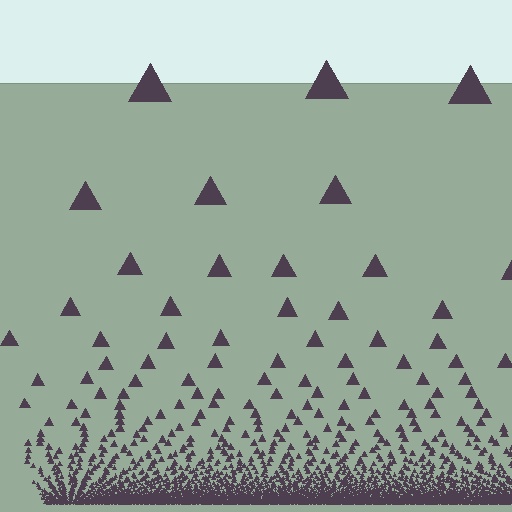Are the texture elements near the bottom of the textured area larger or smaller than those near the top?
Smaller. The gradient is inverted — elements near the bottom are smaller and denser.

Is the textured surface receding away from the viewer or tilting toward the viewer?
The surface appears to tilt toward the viewer. Texture elements get larger and sparser toward the top.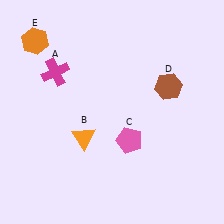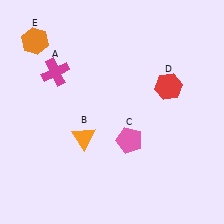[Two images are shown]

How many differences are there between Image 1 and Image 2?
There is 1 difference between the two images.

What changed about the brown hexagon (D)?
In Image 1, D is brown. In Image 2, it changed to red.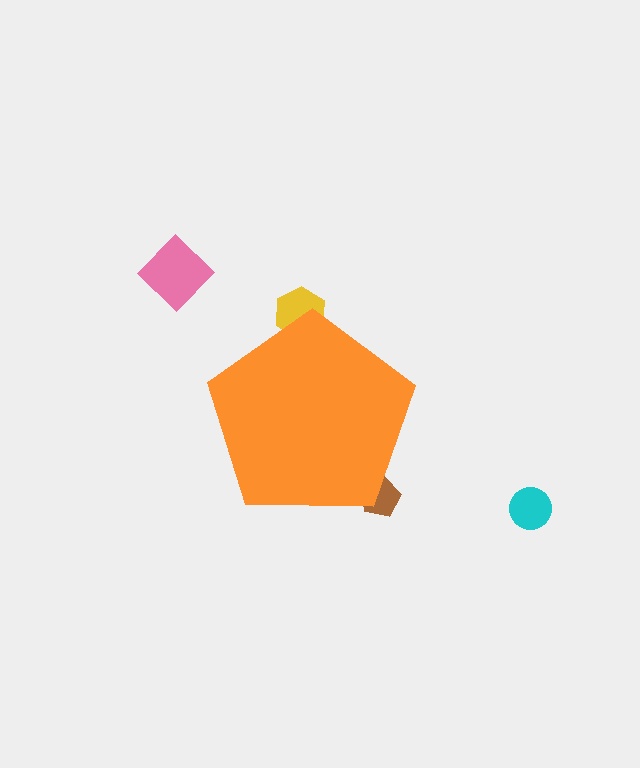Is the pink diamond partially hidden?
No, the pink diamond is fully visible.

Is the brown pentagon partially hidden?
Yes, the brown pentagon is partially hidden behind the orange pentagon.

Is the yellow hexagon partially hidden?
Yes, the yellow hexagon is partially hidden behind the orange pentagon.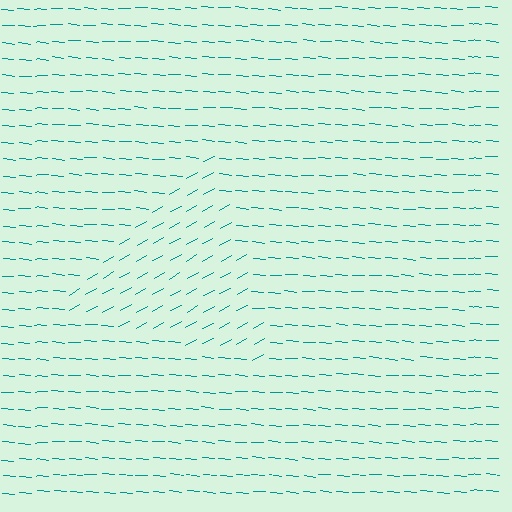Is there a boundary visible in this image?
Yes, there is a texture boundary formed by a change in line orientation.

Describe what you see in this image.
The image is filled with small teal line segments. A triangle region in the image has lines oriented differently from the surrounding lines, creating a visible texture boundary.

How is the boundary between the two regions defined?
The boundary is defined purely by a change in line orientation (approximately 33 degrees difference). All lines are the same color and thickness.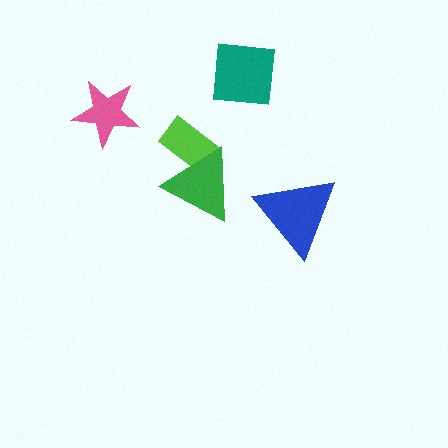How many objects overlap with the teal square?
0 objects overlap with the teal square.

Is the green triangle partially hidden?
No, no other shape covers it.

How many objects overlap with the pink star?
0 objects overlap with the pink star.